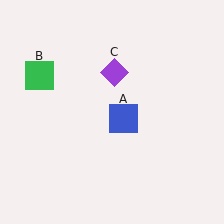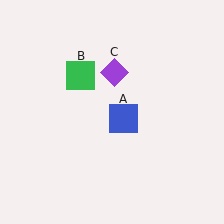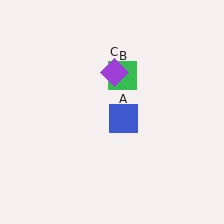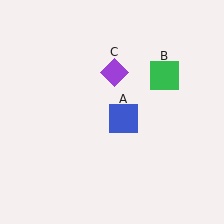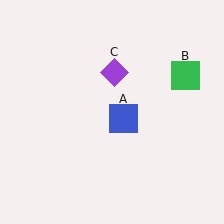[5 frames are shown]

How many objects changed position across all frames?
1 object changed position: green square (object B).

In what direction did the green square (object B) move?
The green square (object B) moved right.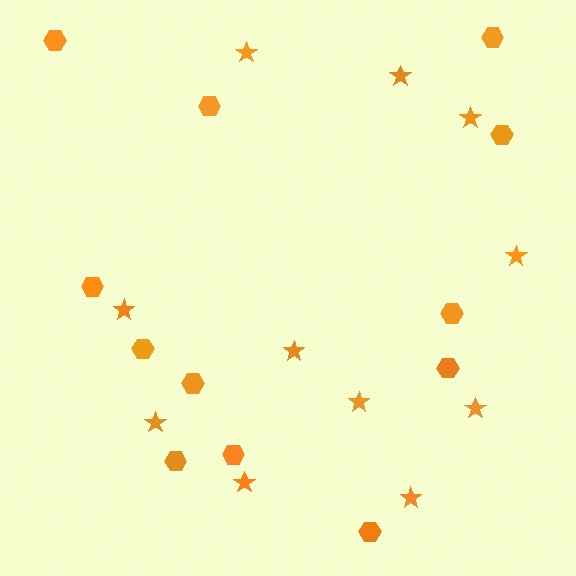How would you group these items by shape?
There are 2 groups: one group of hexagons (12) and one group of stars (11).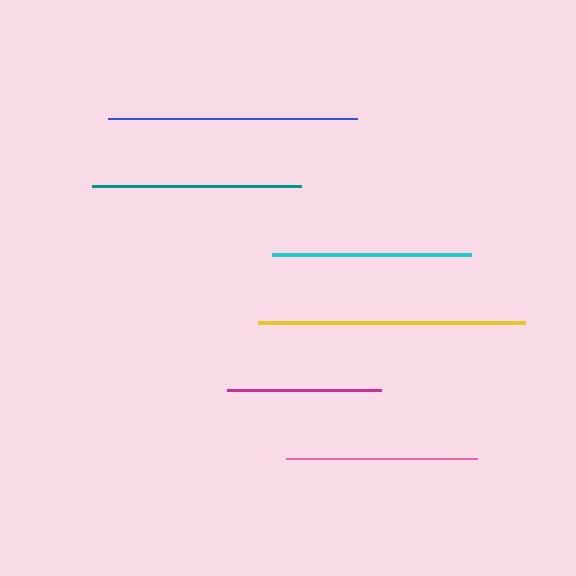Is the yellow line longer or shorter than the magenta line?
The yellow line is longer than the magenta line.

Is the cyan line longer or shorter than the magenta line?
The cyan line is longer than the magenta line.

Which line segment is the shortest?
The magenta line is the shortest at approximately 154 pixels.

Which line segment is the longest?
The yellow line is the longest at approximately 267 pixels.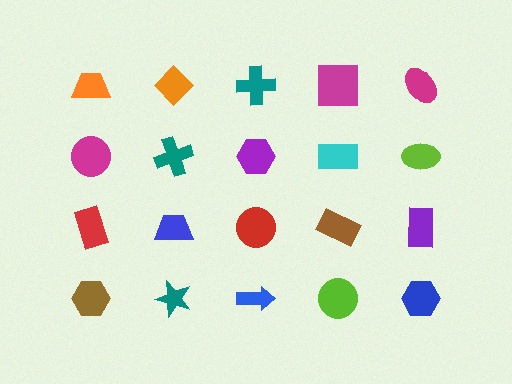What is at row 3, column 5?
A purple rectangle.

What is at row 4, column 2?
A teal star.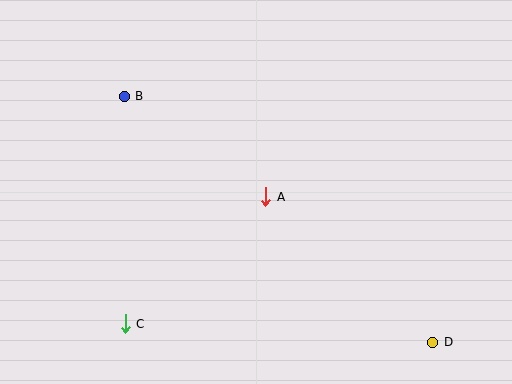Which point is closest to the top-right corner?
Point A is closest to the top-right corner.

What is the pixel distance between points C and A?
The distance between C and A is 189 pixels.